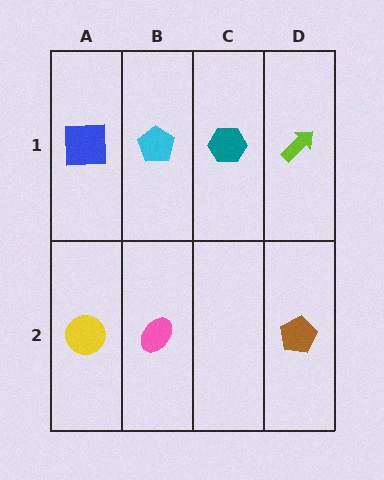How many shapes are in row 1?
4 shapes.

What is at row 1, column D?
A lime arrow.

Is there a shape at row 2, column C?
No, that cell is empty.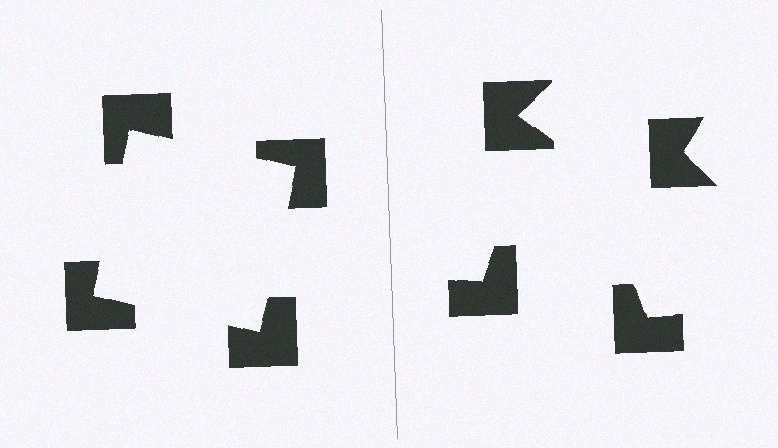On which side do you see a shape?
An illusory square appears on the left side. On the right side the wedge cuts are rotated, so no coherent shape forms.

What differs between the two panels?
The notched squares are positioned identically on both sides; only the wedge orientations differ. On the left they align to a square; on the right they are misaligned.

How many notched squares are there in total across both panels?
8 — 4 on each side.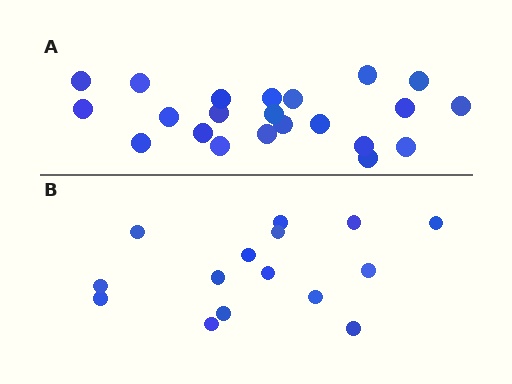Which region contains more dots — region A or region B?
Region A (the top region) has more dots.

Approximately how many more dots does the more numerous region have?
Region A has roughly 8 or so more dots than region B.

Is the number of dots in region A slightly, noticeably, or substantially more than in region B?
Region A has substantially more. The ratio is roughly 1.5 to 1.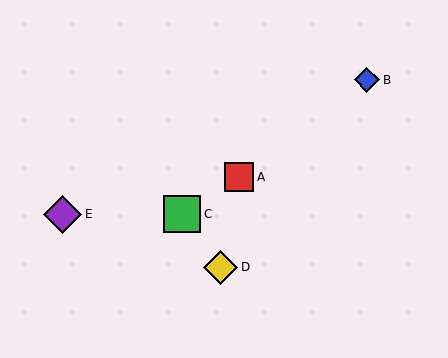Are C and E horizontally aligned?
Yes, both are at y≈214.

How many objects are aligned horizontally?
2 objects (C, E) are aligned horizontally.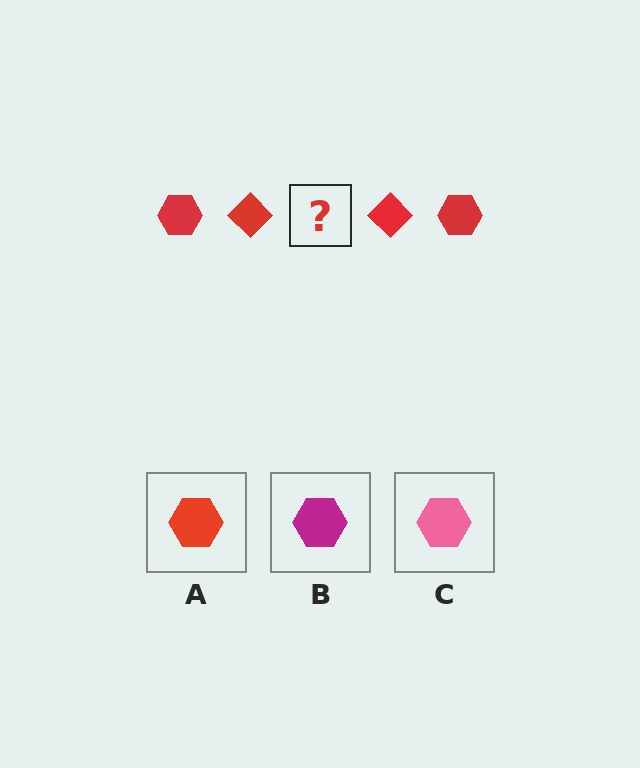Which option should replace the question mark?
Option A.